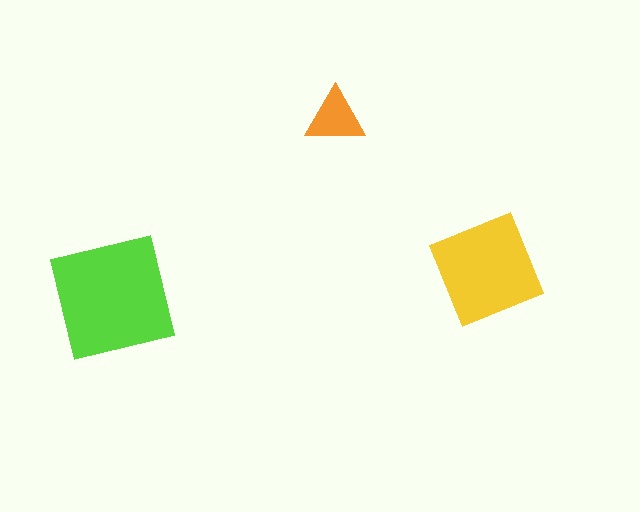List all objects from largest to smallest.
The lime square, the yellow diamond, the orange triangle.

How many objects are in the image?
There are 3 objects in the image.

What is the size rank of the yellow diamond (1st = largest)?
2nd.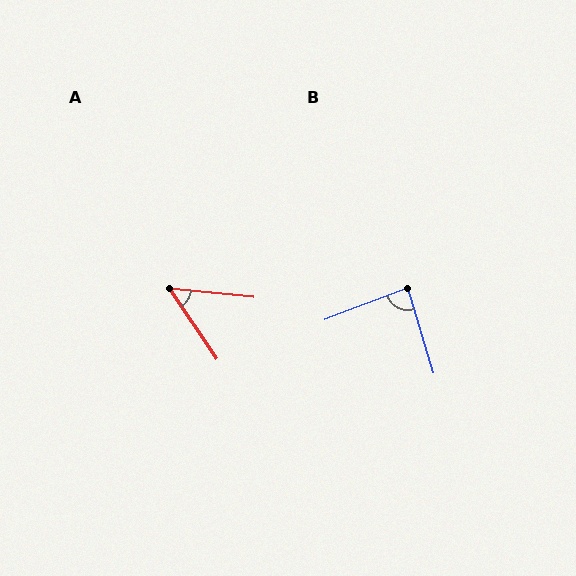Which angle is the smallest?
A, at approximately 51 degrees.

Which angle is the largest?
B, at approximately 86 degrees.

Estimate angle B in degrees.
Approximately 86 degrees.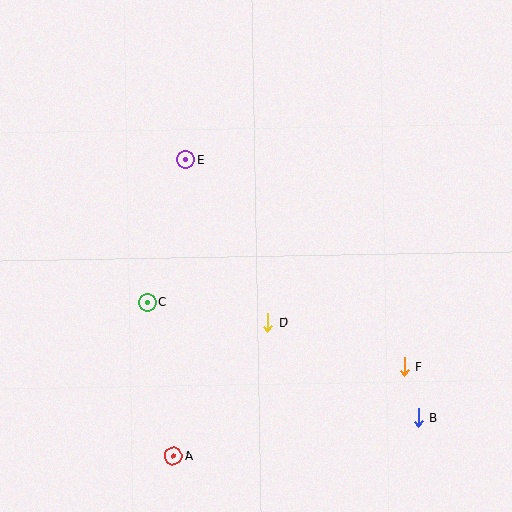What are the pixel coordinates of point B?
Point B is at (418, 418).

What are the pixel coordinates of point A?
Point A is at (173, 456).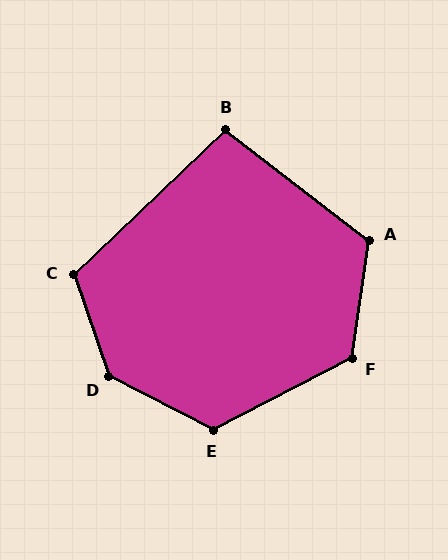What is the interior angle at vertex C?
Approximately 115 degrees (obtuse).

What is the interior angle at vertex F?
Approximately 125 degrees (obtuse).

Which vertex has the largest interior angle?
D, at approximately 136 degrees.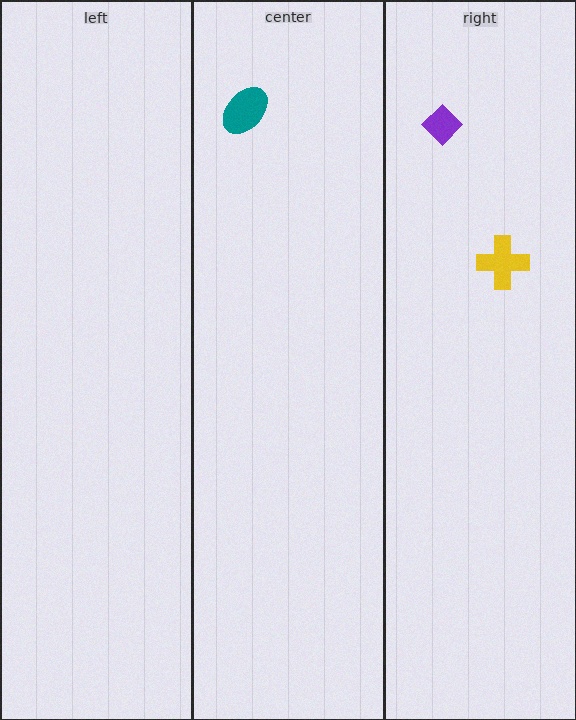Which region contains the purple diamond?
The right region.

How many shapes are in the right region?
2.